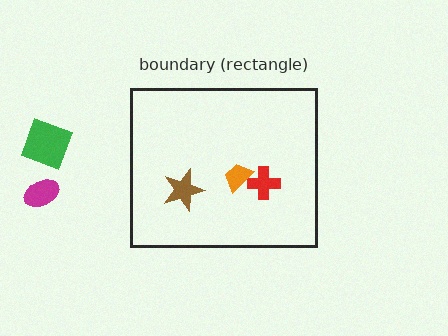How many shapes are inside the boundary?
3 inside, 2 outside.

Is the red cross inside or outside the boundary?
Inside.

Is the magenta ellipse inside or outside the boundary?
Outside.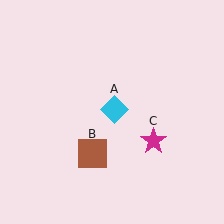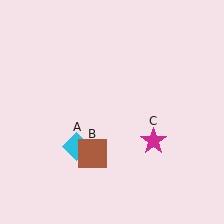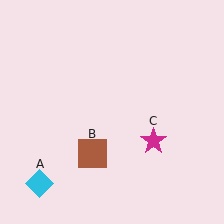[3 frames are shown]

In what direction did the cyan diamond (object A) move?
The cyan diamond (object A) moved down and to the left.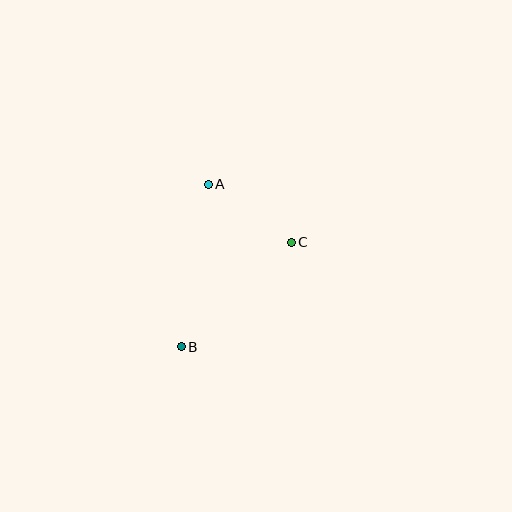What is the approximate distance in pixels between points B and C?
The distance between B and C is approximately 152 pixels.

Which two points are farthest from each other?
Points A and B are farthest from each other.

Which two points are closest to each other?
Points A and C are closest to each other.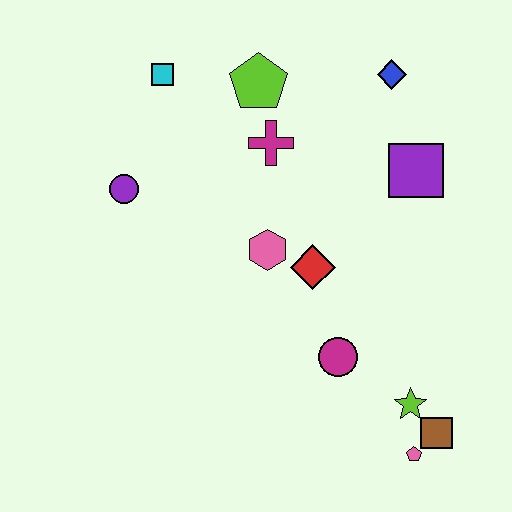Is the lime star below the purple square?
Yes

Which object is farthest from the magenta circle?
The cyan square is farthest from the magenta circle.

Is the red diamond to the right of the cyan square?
Yes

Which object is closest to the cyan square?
The lime pentagon is closest to the cyan square.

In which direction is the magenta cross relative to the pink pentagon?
The magenta cross is above the pink pentagon.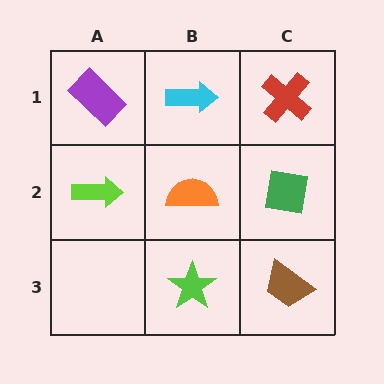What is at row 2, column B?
An orange semicircle.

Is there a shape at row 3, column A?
No, that cell is empty.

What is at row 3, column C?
A brown trapezoid.